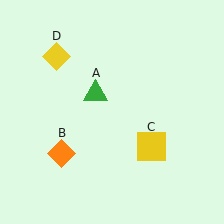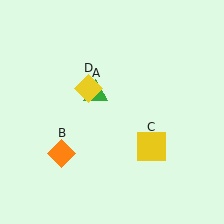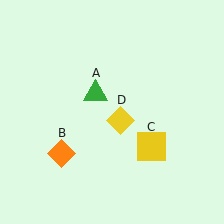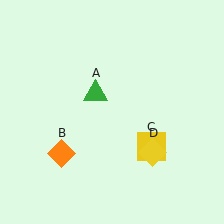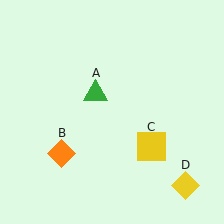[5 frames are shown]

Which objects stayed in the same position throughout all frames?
Green triangle (object A) and orange diamond (object B) and yellow square (object C) remained stationary.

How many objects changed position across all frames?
1 object changed position: yellow diamond (object D).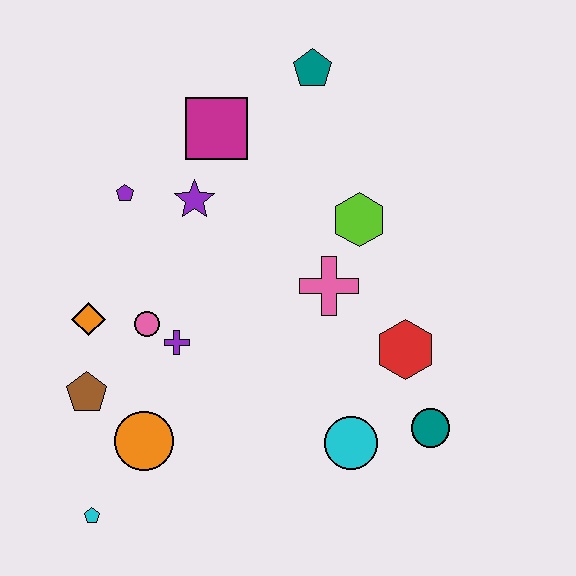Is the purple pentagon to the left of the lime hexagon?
Yes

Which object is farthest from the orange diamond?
The teal circle is farthest from the orange diamond.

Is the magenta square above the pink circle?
Yes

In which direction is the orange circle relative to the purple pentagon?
The orange circle is below the purple pentagon.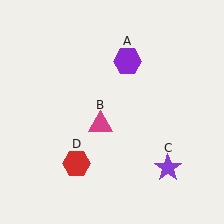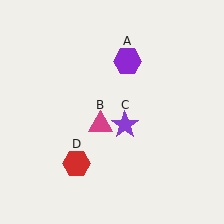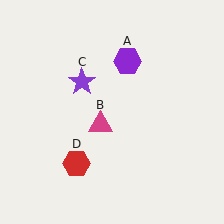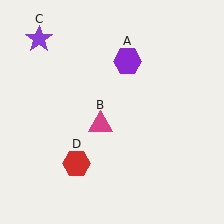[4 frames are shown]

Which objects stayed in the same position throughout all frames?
Purple hexagon (object A) and magenta triangle (object B) and red hexagon (object D) remained stationary.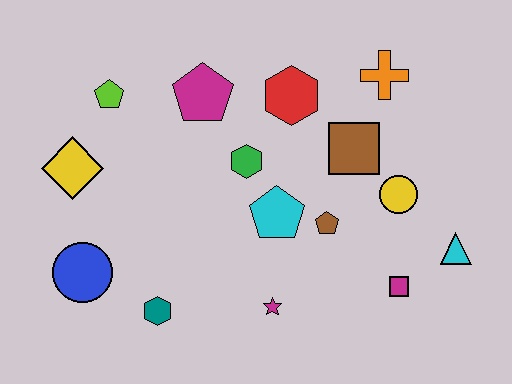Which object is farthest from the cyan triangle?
The yellow diamond is farthest from the cyan triangle.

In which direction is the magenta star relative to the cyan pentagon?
The magenta star is below the cyan pentagon.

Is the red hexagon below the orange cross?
Yes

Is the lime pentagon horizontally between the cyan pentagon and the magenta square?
No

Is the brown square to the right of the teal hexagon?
Yes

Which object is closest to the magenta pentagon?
The green hexagon is closest to the magenta pentagon.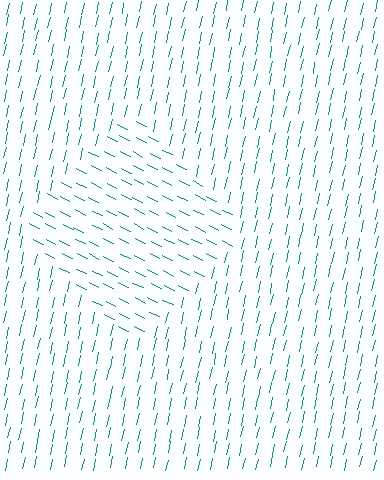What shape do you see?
I see a diamond.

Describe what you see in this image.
The image is filled with small teal line segments. A diamond region in the image has lines oriented differently from the surrounding lines, creating a visible texture boundary.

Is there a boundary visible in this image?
Yes, there is a texture boundary formed by a change in line orientation.